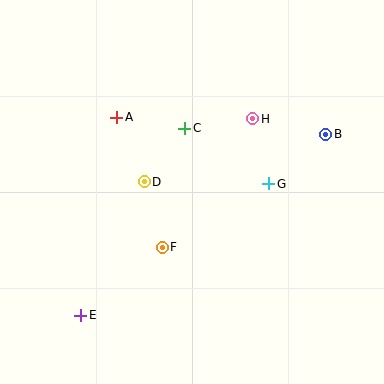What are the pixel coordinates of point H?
Point H is at (253, 119).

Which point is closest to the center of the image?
Point D at (144, 182) is closest to the center.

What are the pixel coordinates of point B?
Point B is at (326, 134).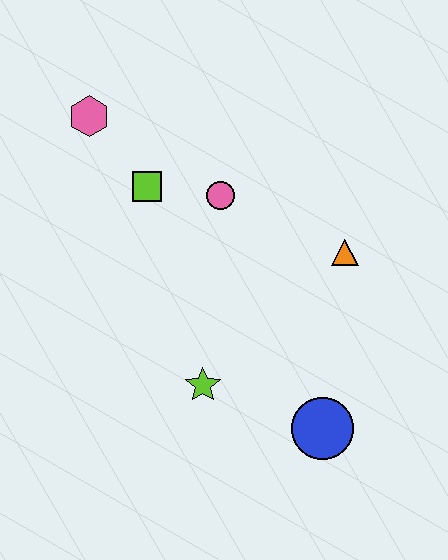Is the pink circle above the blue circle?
Yes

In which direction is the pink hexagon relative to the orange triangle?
The pink hexagon is to the left of the orange triangle.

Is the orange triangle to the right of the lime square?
Yes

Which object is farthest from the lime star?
The pink hexagon is farthest from the lime star.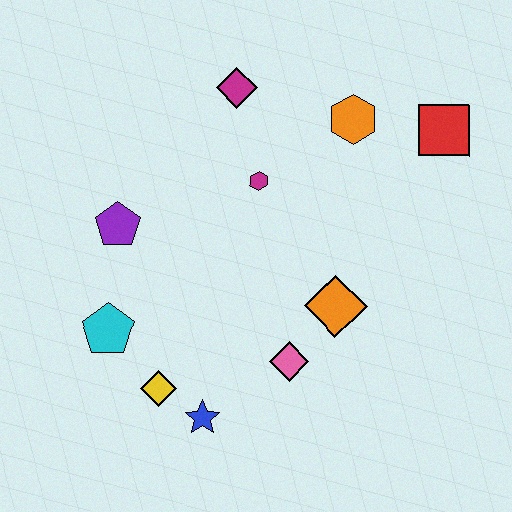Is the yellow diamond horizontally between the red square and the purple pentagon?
Yes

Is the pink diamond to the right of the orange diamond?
No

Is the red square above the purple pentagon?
Yes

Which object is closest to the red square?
The orange hexagon is closest to the red square.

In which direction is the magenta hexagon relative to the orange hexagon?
The magenta hexagon is to the left of the orange hexagon.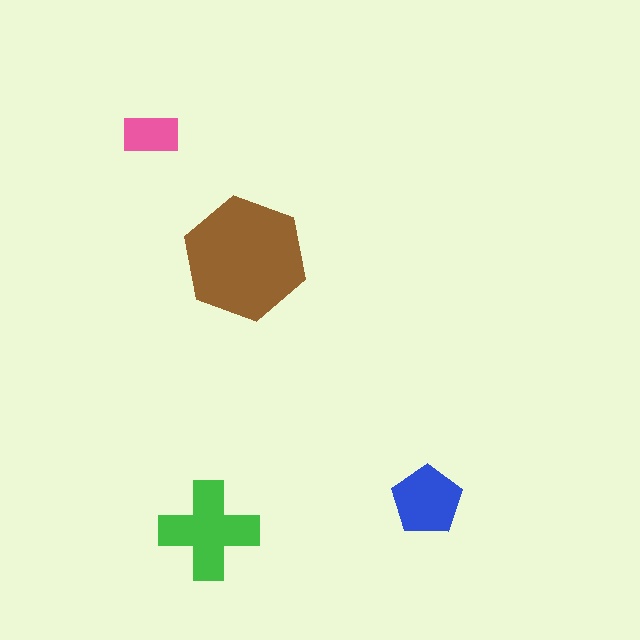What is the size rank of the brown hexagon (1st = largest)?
1st.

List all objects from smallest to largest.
The pink rectangle, the blue pentagon, the green cross, the brown hexagon.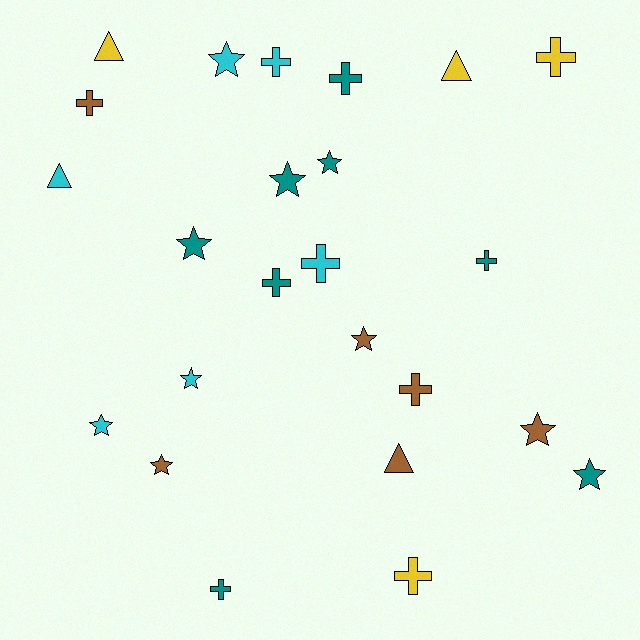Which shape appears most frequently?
Star, with 10 objects.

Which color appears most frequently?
Teal, with 8 objects.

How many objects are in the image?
There are 24 objects.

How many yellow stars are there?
There are no yellow stars.